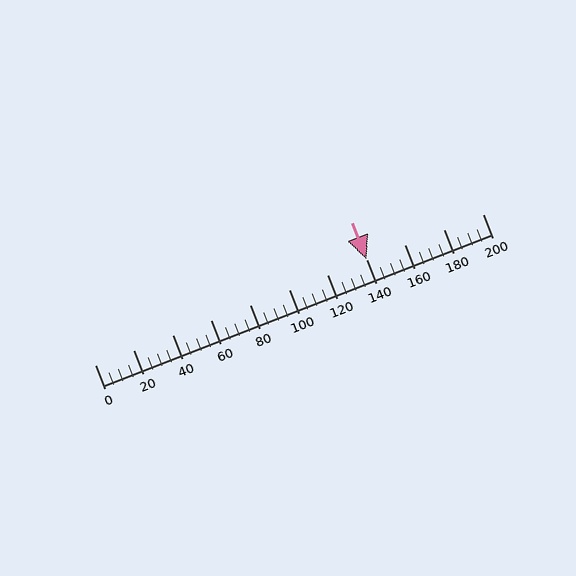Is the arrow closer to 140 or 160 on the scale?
The arrow is closer to 140.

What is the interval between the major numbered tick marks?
The major tick marks are spaced 20 units apart.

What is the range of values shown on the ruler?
The ruler shows values from 0 to 200.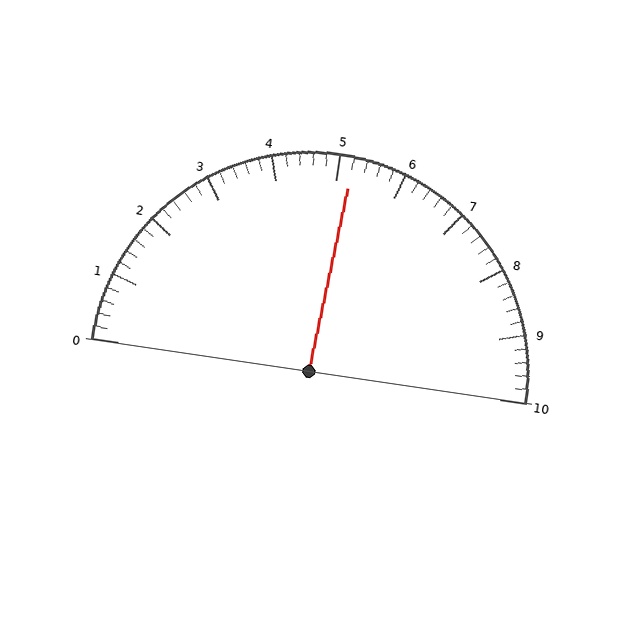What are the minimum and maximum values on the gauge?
The gauge ranges from 0 to 10.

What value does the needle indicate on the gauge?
The needle indicates approximately 5.2.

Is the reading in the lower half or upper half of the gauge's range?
The reading is in the upper half of the range (0 to 10).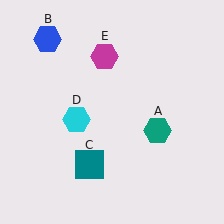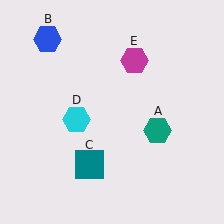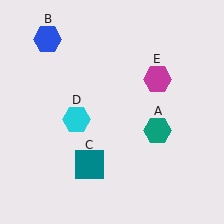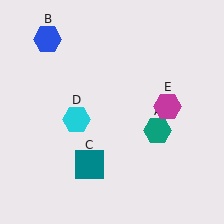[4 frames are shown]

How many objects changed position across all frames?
1 object changed position: magenta hexagon (object E).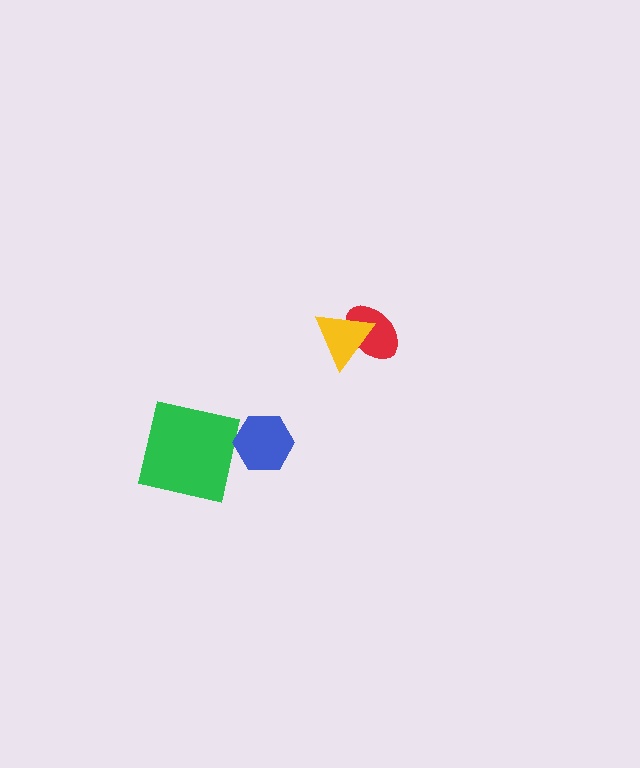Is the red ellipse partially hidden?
Yes, it is partially covered by another shape.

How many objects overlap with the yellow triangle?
1 object overlaps with the yellow triangle.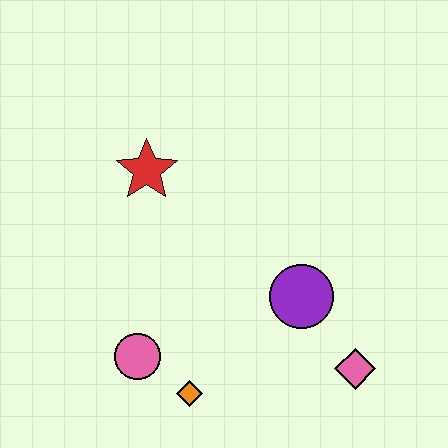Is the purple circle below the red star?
Yes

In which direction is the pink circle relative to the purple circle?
The pink circle is to the left of the purple circle.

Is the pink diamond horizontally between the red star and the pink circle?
No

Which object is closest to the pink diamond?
The purple circle is closest to the pink diamond.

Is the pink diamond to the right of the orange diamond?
Yes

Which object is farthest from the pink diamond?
The red star is farthest from the pink diamond.